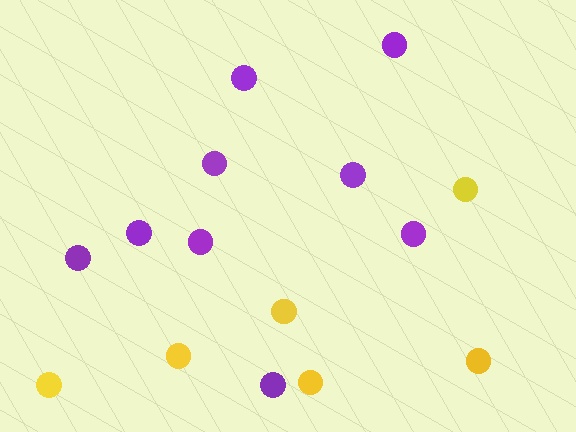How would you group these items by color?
There are 2 groups: one group of yellow circles (6) and one group of purple circles (9).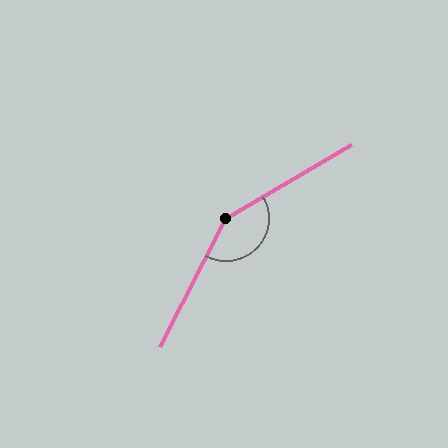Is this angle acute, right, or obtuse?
It is obtuse.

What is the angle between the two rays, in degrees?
Approximately 148 degrees.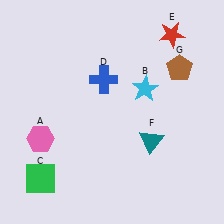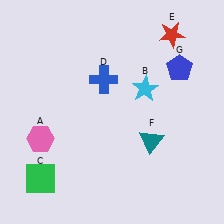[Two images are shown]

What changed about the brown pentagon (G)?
In Image 1, G is brown. In Image 2, it changed to blue.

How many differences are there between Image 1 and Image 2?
There is 1 difference between the two images.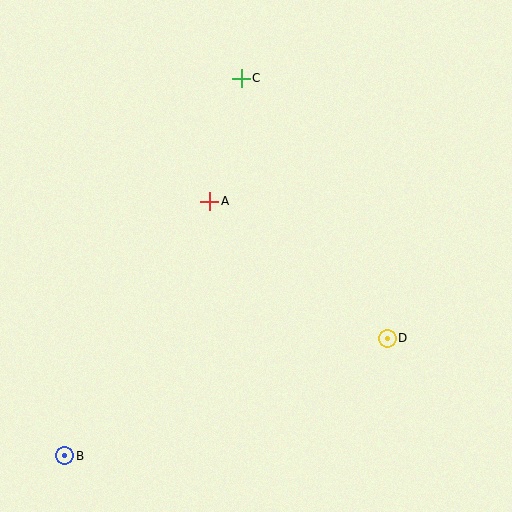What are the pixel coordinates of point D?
Point D is at (388, 339).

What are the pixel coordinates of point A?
Point A is at (210, 201).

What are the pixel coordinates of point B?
Point B is at (65, 456).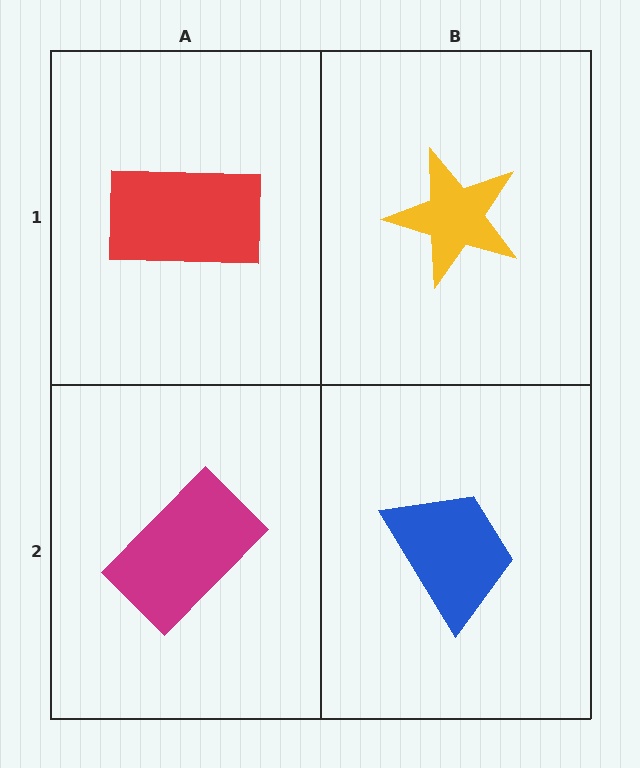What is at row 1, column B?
A yellow star.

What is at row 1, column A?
A red rectangle.